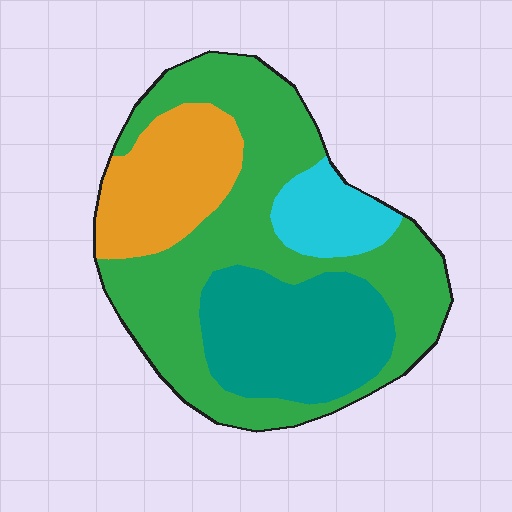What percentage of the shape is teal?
Teal takes up about one quarter (1/4) of the shape.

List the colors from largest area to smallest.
From largest to smallest: green, teal, orange, cyan.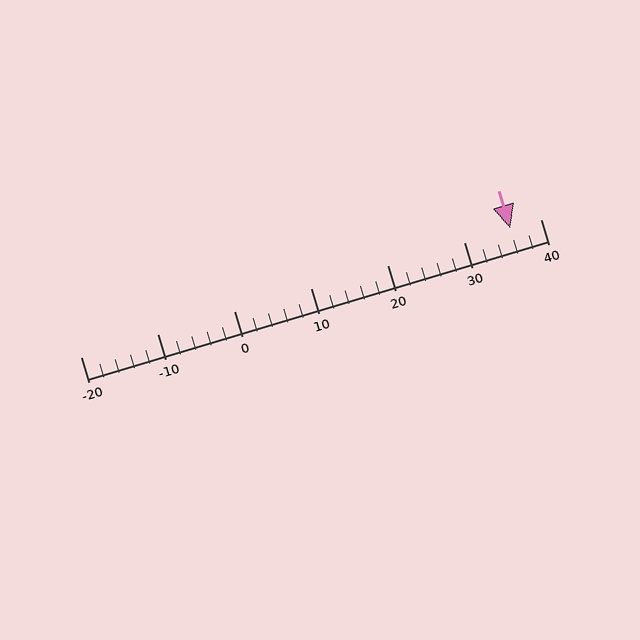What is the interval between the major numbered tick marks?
The major tick marks are spaced 10 units apart.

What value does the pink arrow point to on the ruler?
The pink arrow points to approximately 36.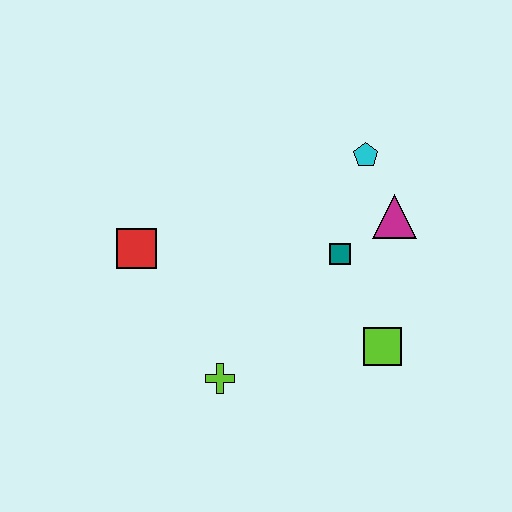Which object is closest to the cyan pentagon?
The magenta triangle is closest to the cyan pentagon.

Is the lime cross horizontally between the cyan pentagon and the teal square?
No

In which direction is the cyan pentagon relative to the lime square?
The cyan pentagon is above the lime square.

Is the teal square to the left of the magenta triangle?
Yes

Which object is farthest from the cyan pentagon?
The lime cross is farthest from the cyan pentagon.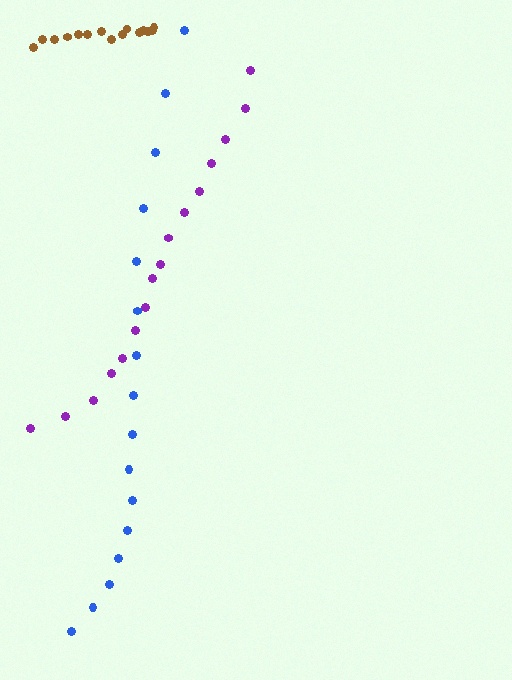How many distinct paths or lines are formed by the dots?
There are 3 distinct paths.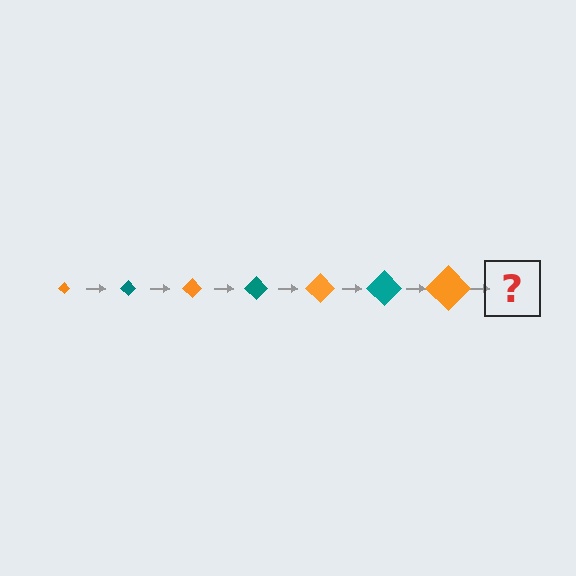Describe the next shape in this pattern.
It should be a teal diamond, larger than the previous one.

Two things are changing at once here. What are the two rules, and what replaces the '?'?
The two rules are that the diamond grows larger each step and the color cycles through orange and teal. The '?' should be a teal diamond, larger than the previous one.